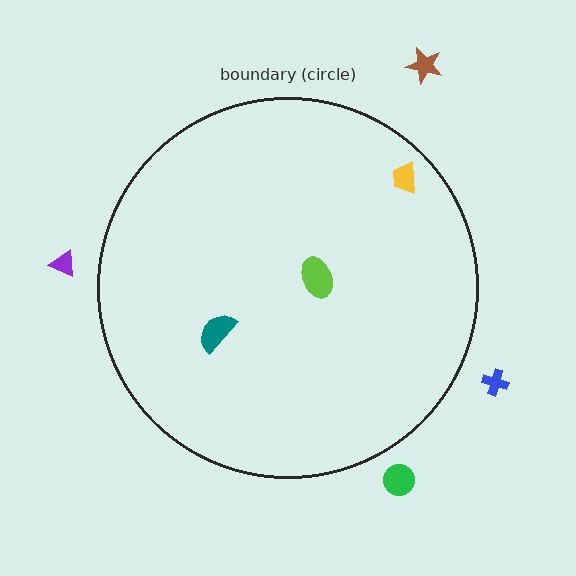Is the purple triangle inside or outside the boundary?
Outside.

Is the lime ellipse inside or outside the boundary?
Inside.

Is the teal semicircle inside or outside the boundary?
Inside.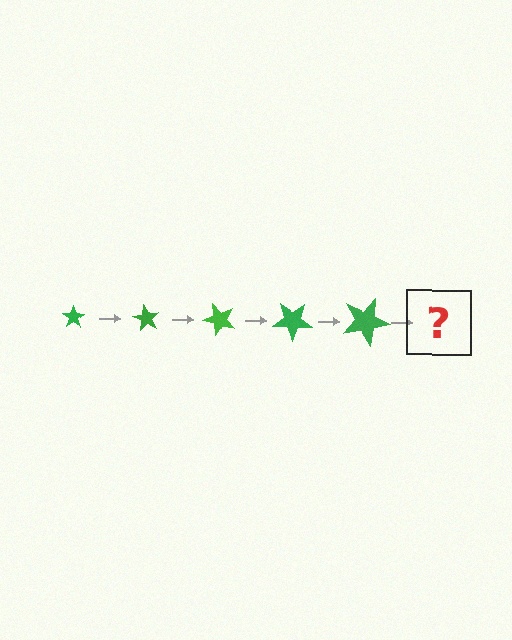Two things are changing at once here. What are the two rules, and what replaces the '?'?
The two rules are that the star grows larger each step and it rotates 60 degrees each step. The '?' should be a star, larger than the previous one and rotated 300 degrees from the start.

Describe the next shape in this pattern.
It should be a star, larger than the previous one and rotated 300 degrees from the start.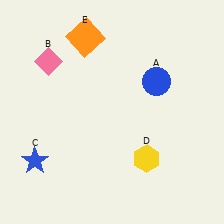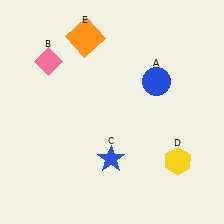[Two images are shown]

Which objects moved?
The objects that moved are: the blue star (C), the yellow hexagon (D).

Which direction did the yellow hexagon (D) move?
The yellow hexagon (D) moved right.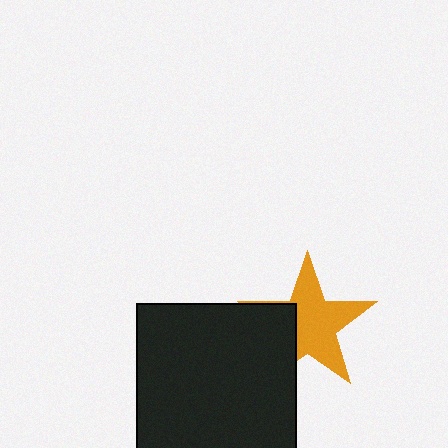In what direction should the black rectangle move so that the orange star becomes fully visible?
The black rectangle should move left. That is the shortest direction to clear the overlap and leave the orange star fully visible.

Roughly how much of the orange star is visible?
Most of it is visible (roughly 68%).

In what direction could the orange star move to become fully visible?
The orange star could move right. That would shift it out from behind the black rectangle entirely.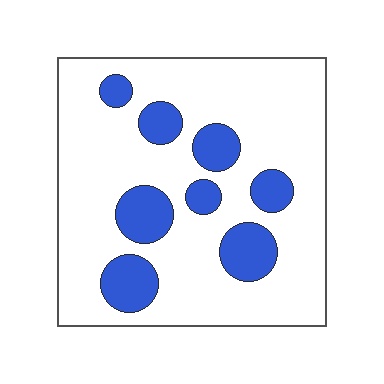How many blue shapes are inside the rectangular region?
8.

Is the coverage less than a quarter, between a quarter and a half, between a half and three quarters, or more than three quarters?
Less than a quarter.